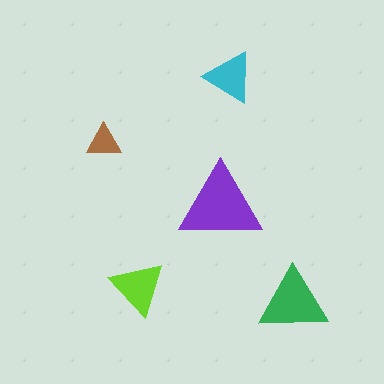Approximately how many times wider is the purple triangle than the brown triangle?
About 2.5 times wider.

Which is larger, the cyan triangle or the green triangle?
The green one.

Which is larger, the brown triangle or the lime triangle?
The lime one.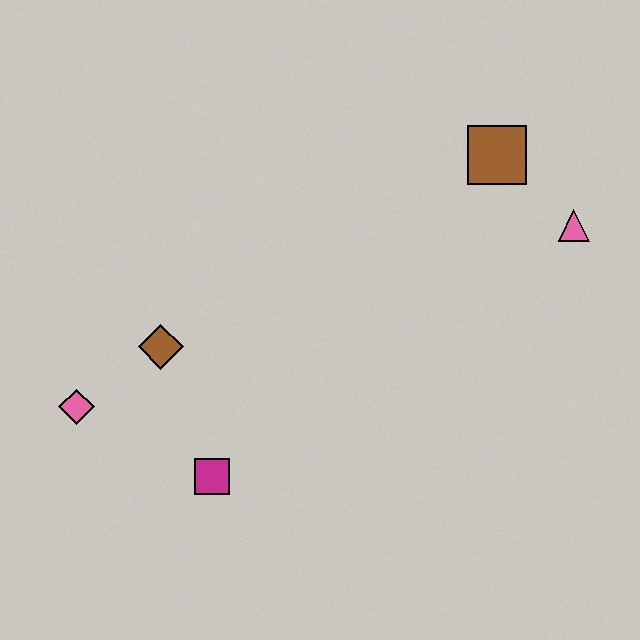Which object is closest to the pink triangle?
The brown square is closest to the pink triangle.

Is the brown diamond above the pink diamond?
Yes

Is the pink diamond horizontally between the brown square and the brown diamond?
No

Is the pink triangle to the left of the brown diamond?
No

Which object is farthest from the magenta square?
The pink triangle is farthest from the magenta square.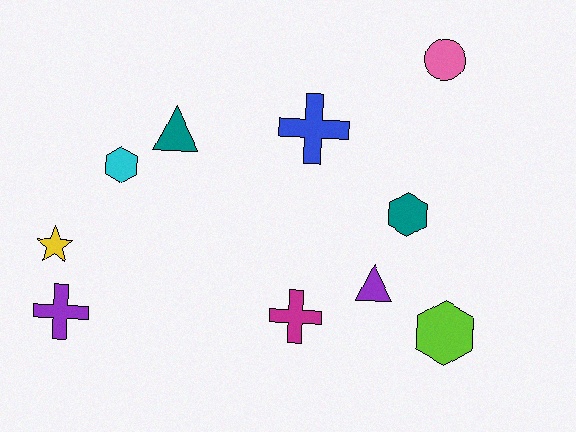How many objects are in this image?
There are 10 objects.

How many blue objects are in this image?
There is 1 blue object.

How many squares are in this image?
There are no squares.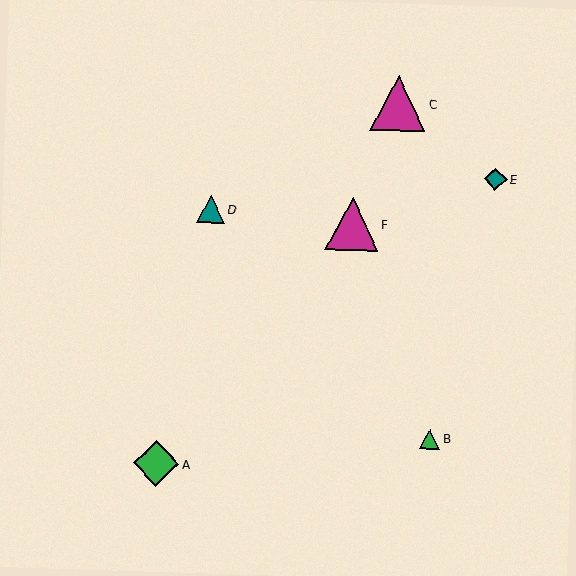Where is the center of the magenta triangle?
The center of the magenta triangle is at (352, 224).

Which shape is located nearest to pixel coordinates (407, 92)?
The magenta triangle (labeled C) at (398, 104) is nearest to that location.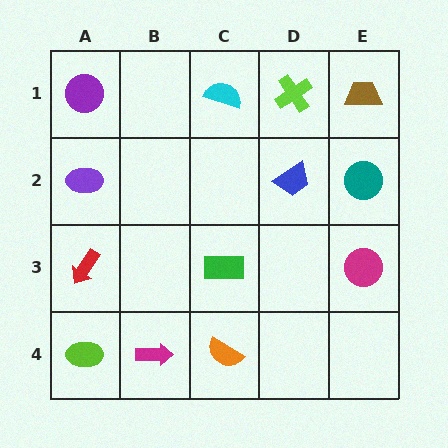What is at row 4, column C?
An orange semicircle.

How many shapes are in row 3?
3 shapes.